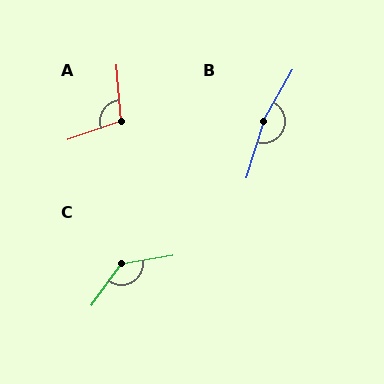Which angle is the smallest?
A, at approximately 105 degrees.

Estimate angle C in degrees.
Approximately 135 degrees.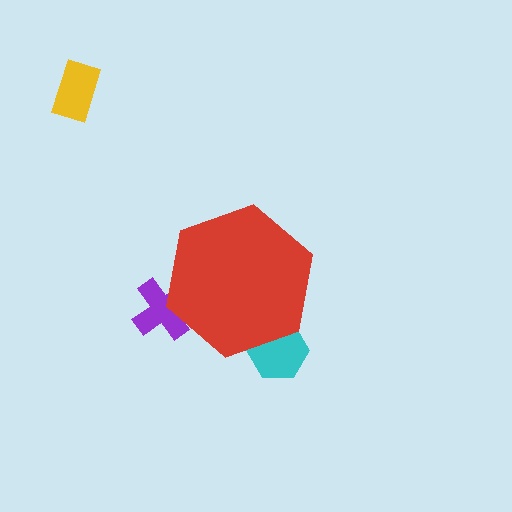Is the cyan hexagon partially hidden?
Yes, the cyan hexagon is partially hidden behind the red hexagon.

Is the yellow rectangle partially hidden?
No, the yellow rectangle is fully visible.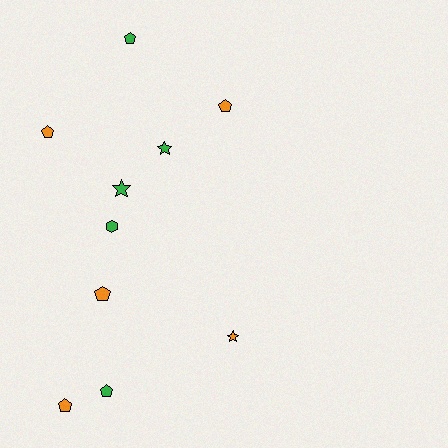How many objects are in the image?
There are 10 objects.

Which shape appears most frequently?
Pentagon, with 6 objects.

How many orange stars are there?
There is 1 orange star.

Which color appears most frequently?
Green, with 5 objects.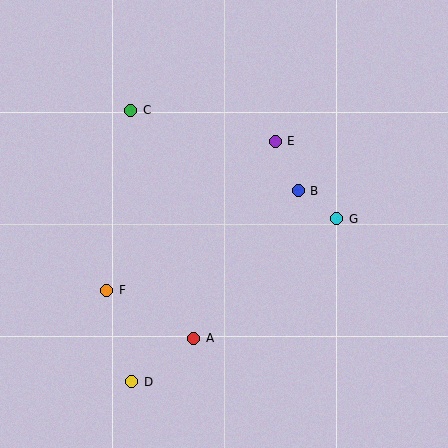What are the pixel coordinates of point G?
Point G is at (337, 219).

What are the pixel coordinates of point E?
Point E is at (275, 141).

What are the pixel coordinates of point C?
Point C is at (131, 110).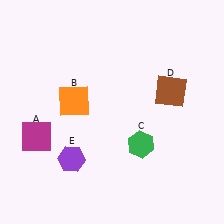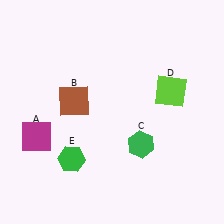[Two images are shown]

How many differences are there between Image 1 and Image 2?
There are 3 differences between the two images.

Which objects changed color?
B changed from orange to brown. D changed from brown to lime. E changed from purple to green.